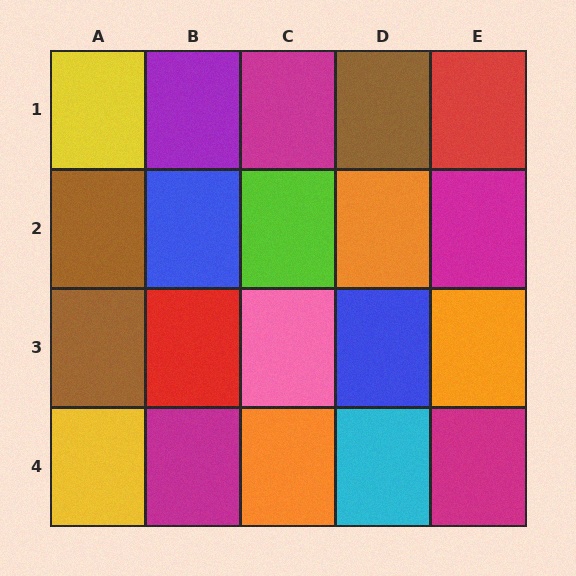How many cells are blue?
2 cells are blue.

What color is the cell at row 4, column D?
Cyan.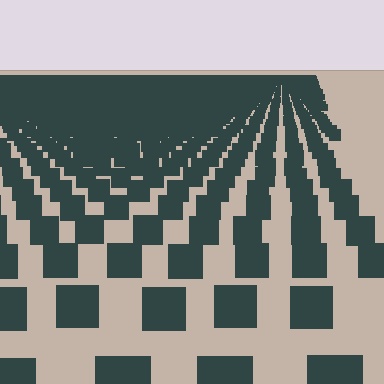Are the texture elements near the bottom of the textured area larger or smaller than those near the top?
Larger. Near the bottom, elements are closer to the viewer and appear at a bigger on-screen size.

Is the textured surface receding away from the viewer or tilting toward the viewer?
The surface is receding away from the viewer. Texture elements get smaller and denser toward the top.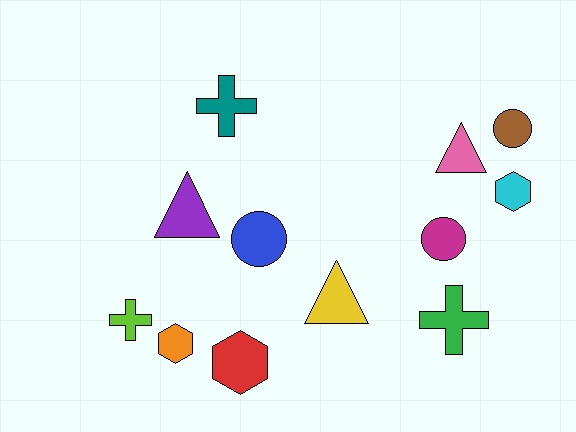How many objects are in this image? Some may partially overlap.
There are 12 objects.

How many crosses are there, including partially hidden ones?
There are 3 crosses.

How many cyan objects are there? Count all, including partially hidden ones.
There is 1 cyan object.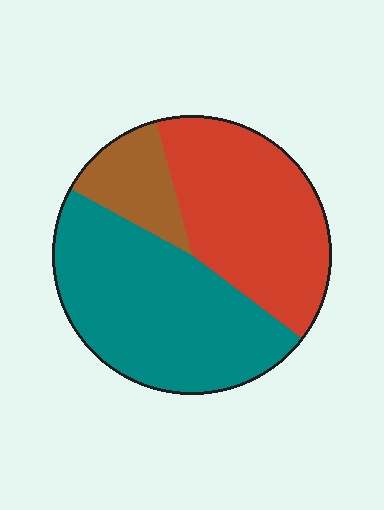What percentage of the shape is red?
Red takes up about two fifths (2/5) of the shape.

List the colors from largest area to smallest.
From largest to smallest: teal, red, brown.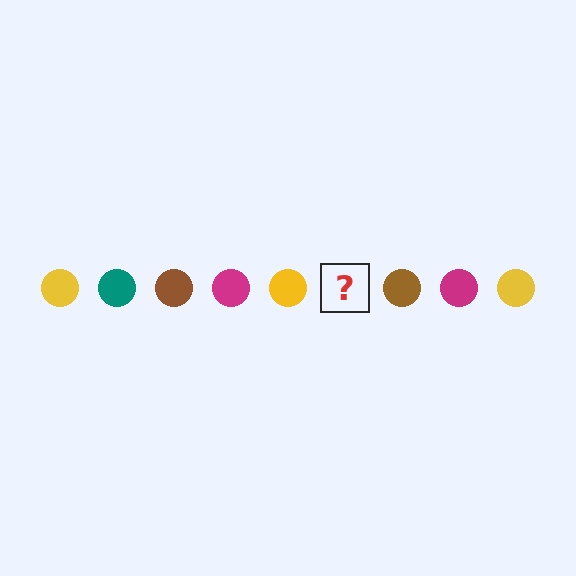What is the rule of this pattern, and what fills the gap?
The rule is that the pattern cycles through yellow, teal, brown, magenta circles. The gap should be filled with a teal circle.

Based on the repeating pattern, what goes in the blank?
The blank should be a teal circle.